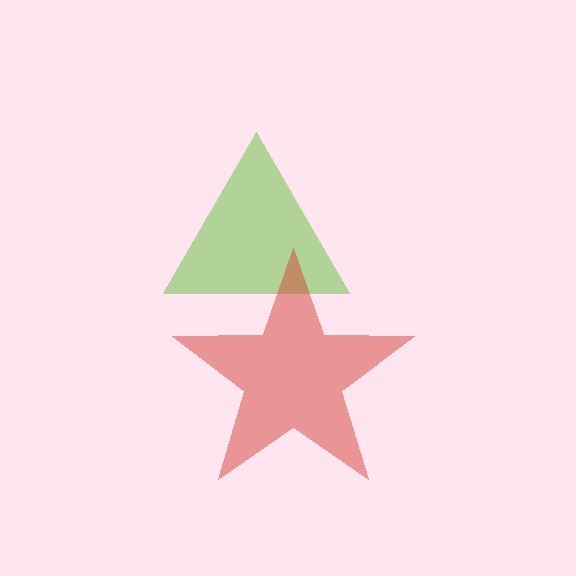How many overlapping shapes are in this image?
There are 2 overlapping shapes in the image.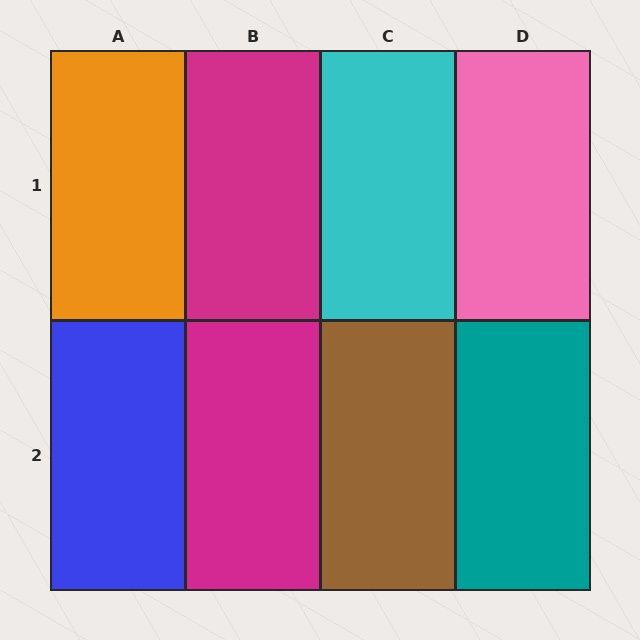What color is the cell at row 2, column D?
Teal.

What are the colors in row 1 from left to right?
Orange, magenta, cyan, pink.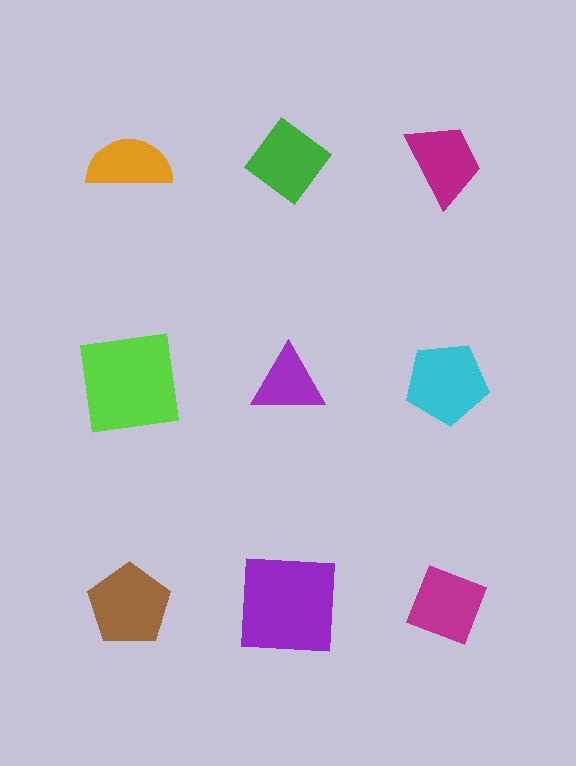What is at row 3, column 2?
A purple square.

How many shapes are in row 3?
3 shapes.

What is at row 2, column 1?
A lime square.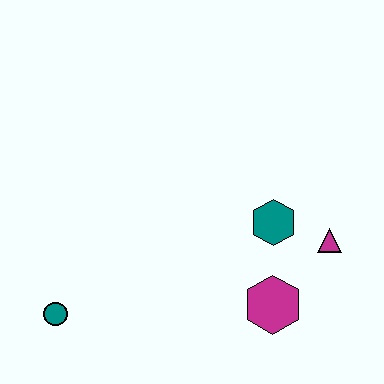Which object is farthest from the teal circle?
The magenta triangle is farthest from the teal circle.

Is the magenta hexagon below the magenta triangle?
Yes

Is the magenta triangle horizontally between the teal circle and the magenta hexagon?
No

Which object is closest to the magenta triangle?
The teal hexagon is closest to the magenta triangle.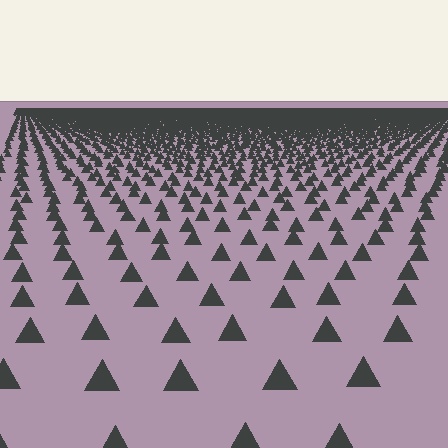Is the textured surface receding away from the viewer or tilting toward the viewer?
The surface is receding away from the viewer. Texture elements get smaller and denser toward the top.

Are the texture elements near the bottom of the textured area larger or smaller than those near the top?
Larger. Near the bottom, elements are closer to the viewer and appear at a bigger on-screen size.